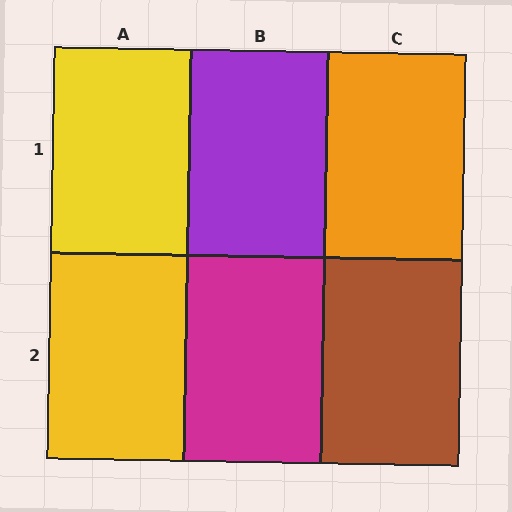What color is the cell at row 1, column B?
Purple.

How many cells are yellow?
2 cells are yellow.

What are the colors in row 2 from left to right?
Yellow, magenta, brown.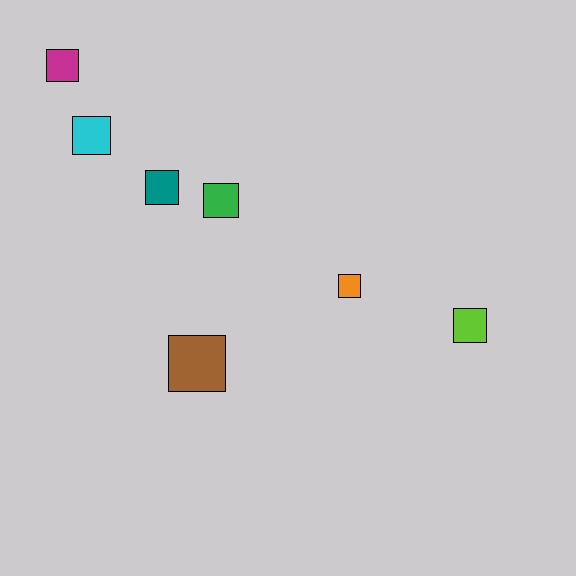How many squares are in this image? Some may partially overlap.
There are 7 squares.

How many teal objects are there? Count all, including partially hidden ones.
There is 1 teal object.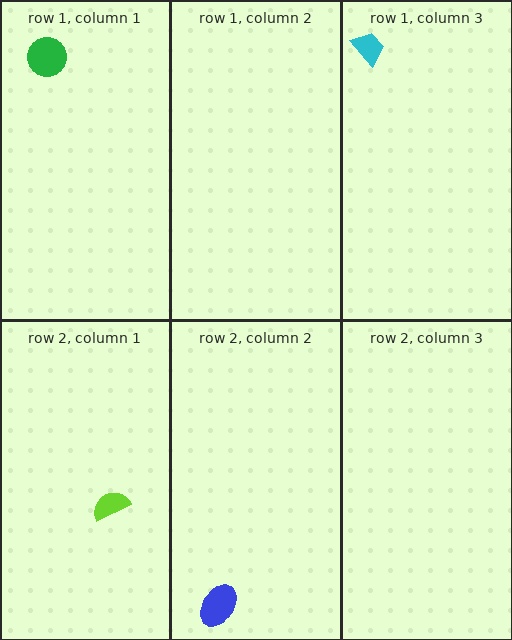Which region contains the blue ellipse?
The row 2, column 2 region.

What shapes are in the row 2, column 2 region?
The blue ellipse.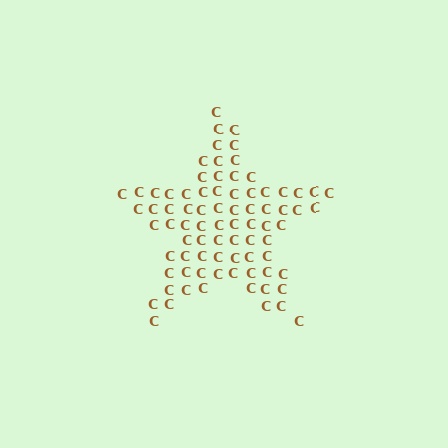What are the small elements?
The small elements are letter C's.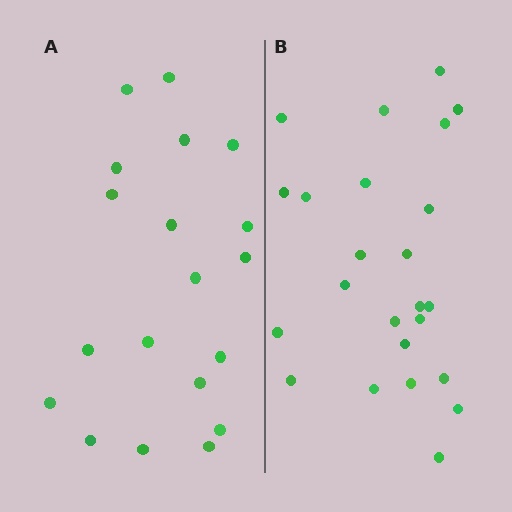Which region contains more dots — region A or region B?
Region B (the right region) has more dots.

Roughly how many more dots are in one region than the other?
Region B has about 5 more dots than region A.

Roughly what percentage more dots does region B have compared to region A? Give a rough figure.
About 25% more.